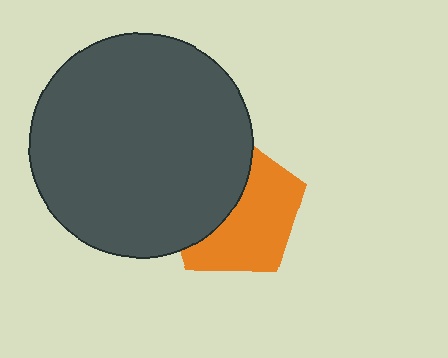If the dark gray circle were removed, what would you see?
You would see the complete orange pentagon.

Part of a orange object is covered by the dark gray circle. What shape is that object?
It is a pentagon.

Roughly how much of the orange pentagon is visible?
About half of it is visible (roughly 55%).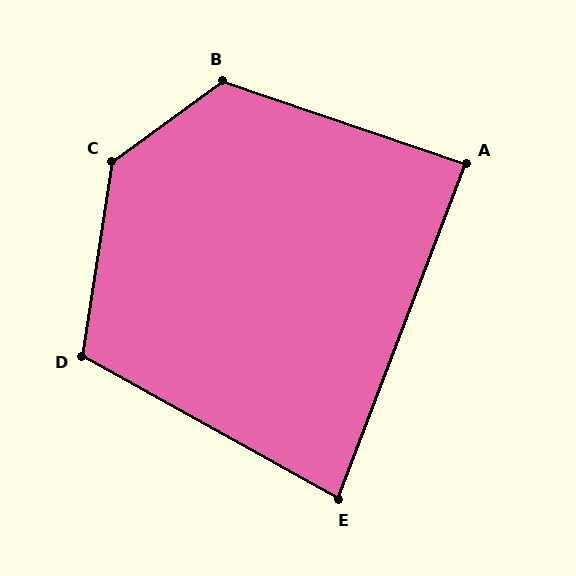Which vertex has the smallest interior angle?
E, at approximately 82 degrees.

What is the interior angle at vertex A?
Approximately 88 degrees (approximately right).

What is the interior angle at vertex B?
Approximately 125 degrees (obtuse).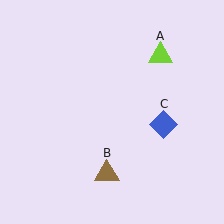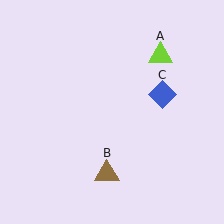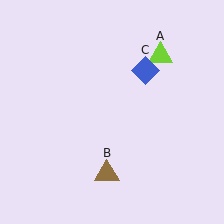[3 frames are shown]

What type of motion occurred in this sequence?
The blue diamond (object C) rotated counterclockwise around the center of the scene.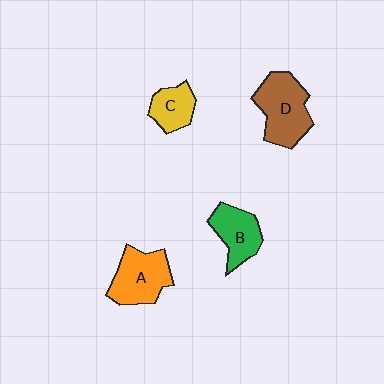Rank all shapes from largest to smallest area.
From largest to smallest: D (brown), A (orange), B (green), C (yellow).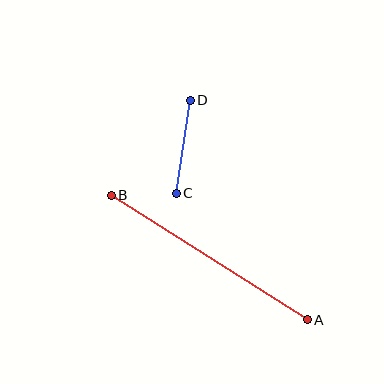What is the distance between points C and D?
The distance is approximately 94 pixels.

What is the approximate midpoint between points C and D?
The midpoint is at approximately (183, 147) pixels.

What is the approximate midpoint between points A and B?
The midpoint is at approximately (209, 257) pixels.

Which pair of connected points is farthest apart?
Points A and B are farthest apart.